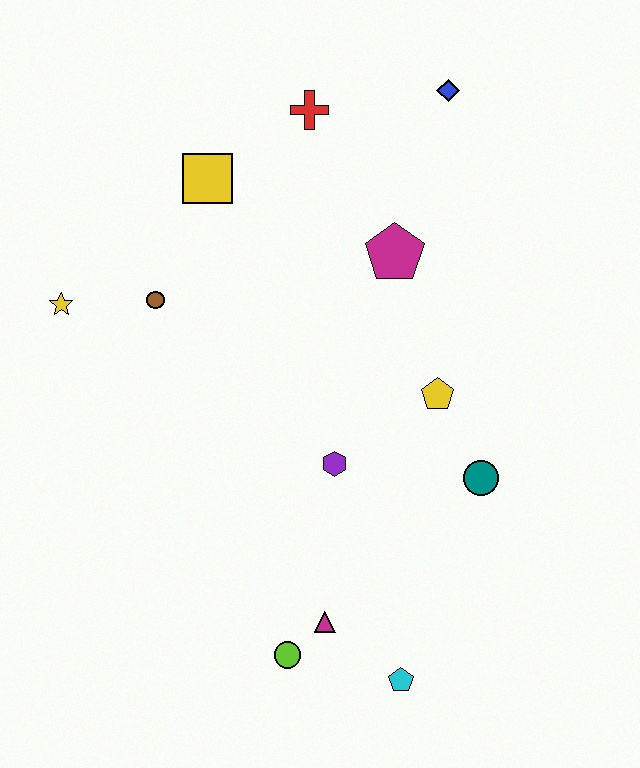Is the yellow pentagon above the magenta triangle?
Yes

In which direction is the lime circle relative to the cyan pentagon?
The lime circle is to the left of the cyan pentagon.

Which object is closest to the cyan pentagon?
The magenta triangle is closest to the cyan pentagon.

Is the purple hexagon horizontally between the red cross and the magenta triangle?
No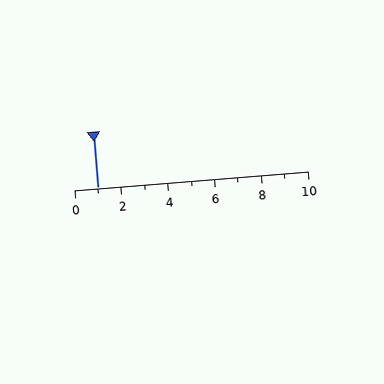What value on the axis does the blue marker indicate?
The marker indicates approximately 1.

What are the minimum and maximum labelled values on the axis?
The axis runs from 0 to 10.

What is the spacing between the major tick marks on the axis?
The major ticks are spaced 2 apart.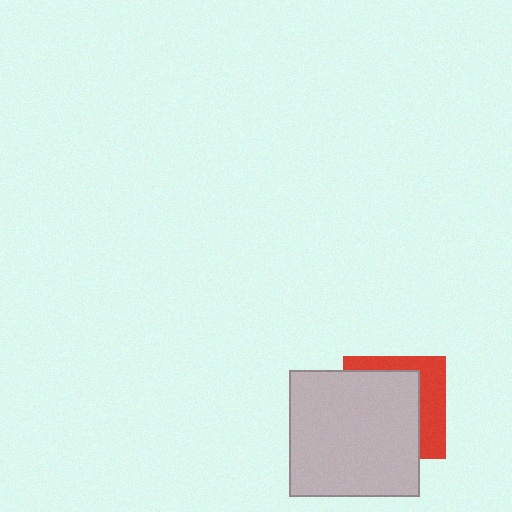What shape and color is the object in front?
The object in front is a light gray rectangle.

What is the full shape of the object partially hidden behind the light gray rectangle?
The partially hidden object is a red square.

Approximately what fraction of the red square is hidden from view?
Roughly 64% of the red square is hidden behind the light gray rectangle.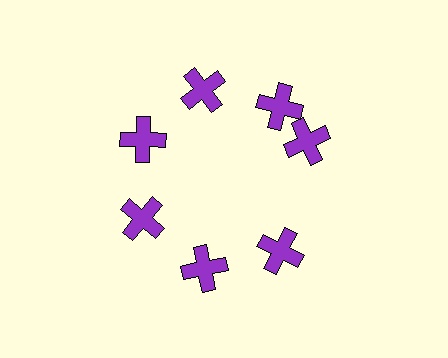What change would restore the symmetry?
The symmetry would be restored by rotating it back into even spacing with its neighbors so that all 7 crosses sit at equal angles and equal distance from the center.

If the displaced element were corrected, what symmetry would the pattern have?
It would have 7-fold rotational symmetry — the pattern would map onto itself every 51 degrees.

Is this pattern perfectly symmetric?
No. The 7 purple crosses are arranged in a ring, but one element near the 3 o'clock position is rotated out of alignment along the ring, breaking the 7-fold rotational symmetry.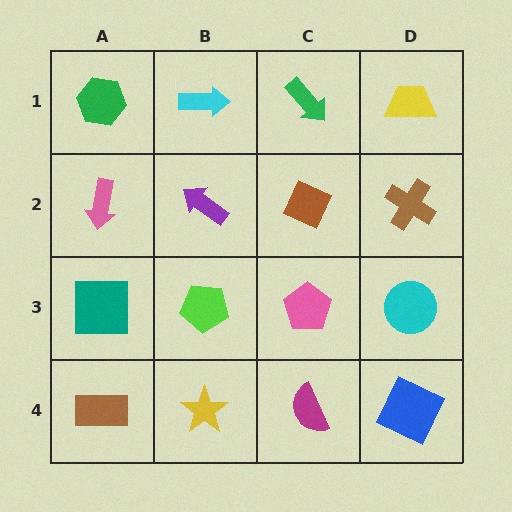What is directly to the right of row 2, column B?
A brown diamond.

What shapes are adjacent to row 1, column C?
A brown diamond (row 2, column C), a cyan arrow (row 1, column B), a yellow trapezoid (row 1, column D).